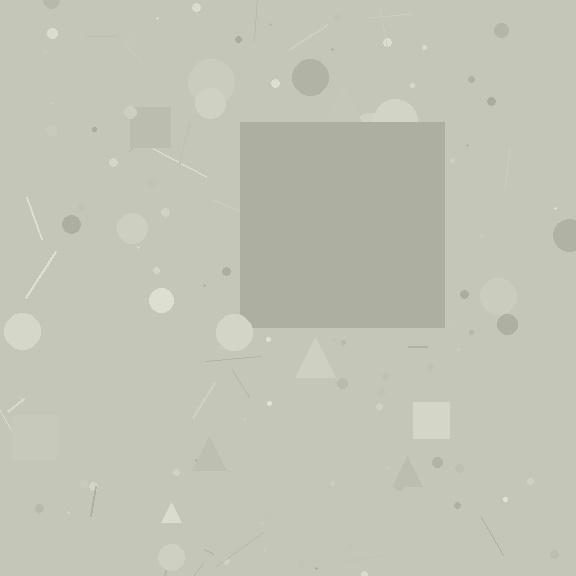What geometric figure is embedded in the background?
A square is embedded in the background.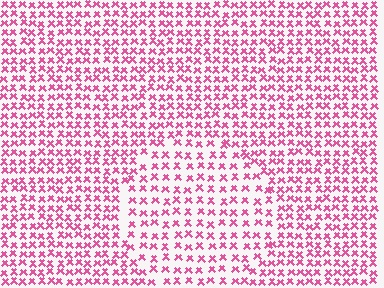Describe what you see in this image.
The image contains small pink elements arranged at two different densities. A circle-shaped region is visible where the elements are less densely packed than the surrounding area.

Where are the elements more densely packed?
The elements are more densely packed outside the circle boundary.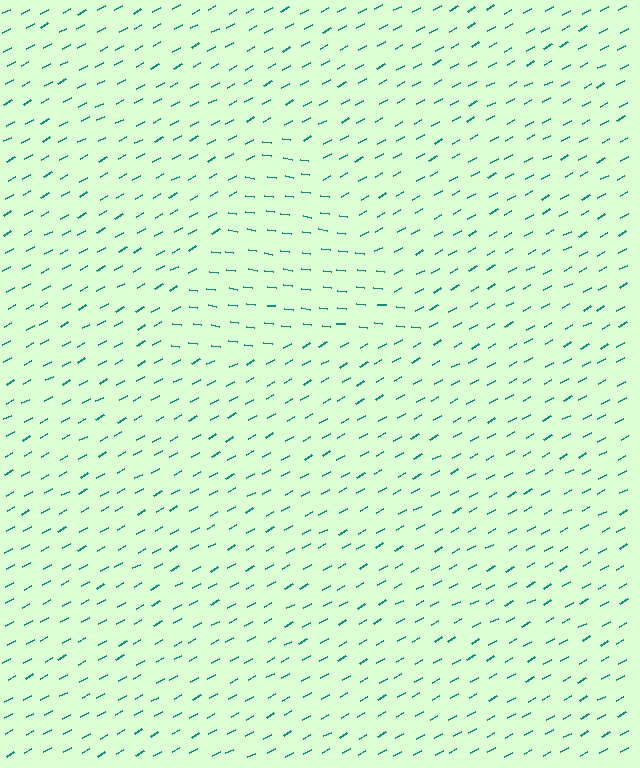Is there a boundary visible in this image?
Yes, there is a texture boundary formed by a change in line orientation.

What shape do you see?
I see a triangle.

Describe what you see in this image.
The image is filled with small teal line segments. A triangle region in the image has lines oriented differently from the surrounding lines, creating a visible texture boundary.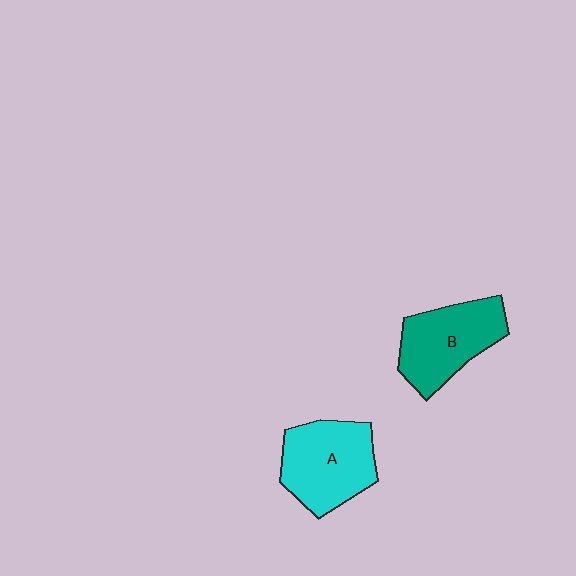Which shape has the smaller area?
Shape B (teal).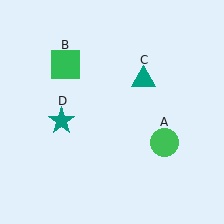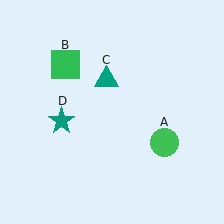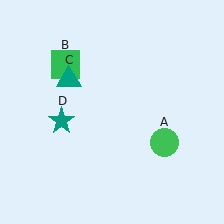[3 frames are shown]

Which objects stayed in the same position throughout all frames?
Green circle (object A) and green square (object B) and teal star (object D) remained stationary.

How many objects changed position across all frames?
1 object changed position: teal triangle (object C).